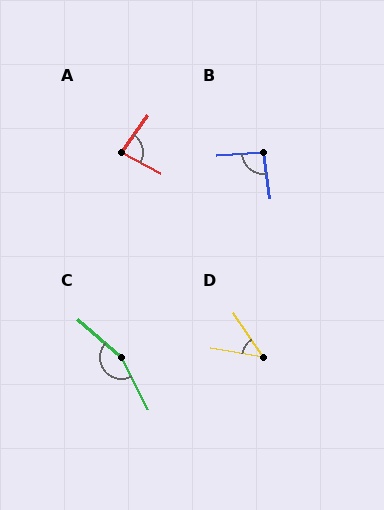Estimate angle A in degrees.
Approximately 82 degrees.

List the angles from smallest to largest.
D (46°), A (82°), B (94°), C (159°).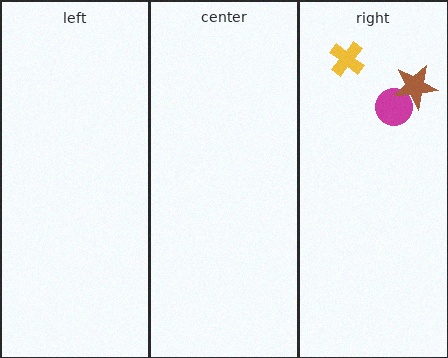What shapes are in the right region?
The magenta circle, the brown star, the yellow cross.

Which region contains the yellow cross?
The right region.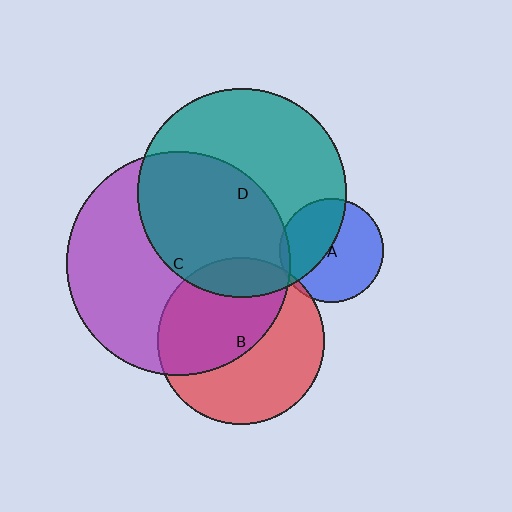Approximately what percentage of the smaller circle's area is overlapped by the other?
Approximately 5%.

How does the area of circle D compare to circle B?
Approximately 1.5 times.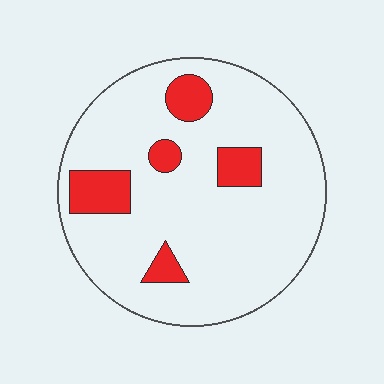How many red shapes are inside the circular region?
5.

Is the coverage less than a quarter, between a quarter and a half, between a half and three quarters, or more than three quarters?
Less than a quarter.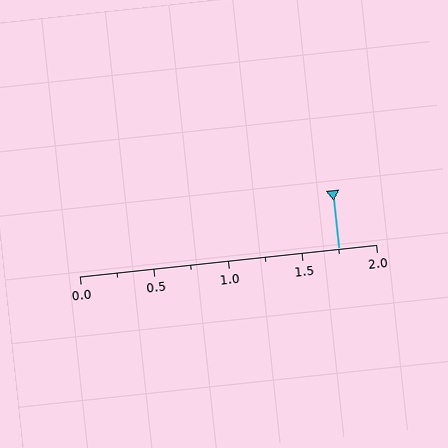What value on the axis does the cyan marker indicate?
The marker indicates approximately 1.75.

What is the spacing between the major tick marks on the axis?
The major ticks are spaced 0.5 apart.